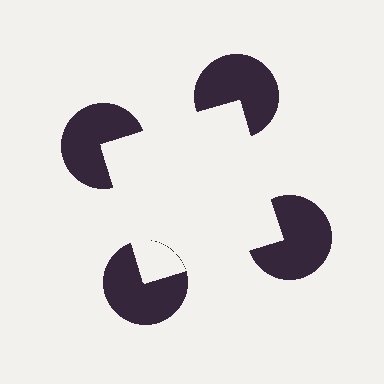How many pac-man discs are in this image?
There are 4 — one at each vertex of the illusory square.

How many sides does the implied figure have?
4 sides.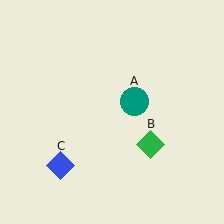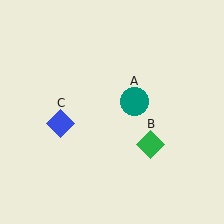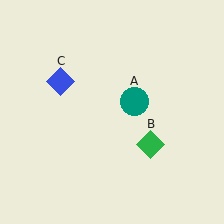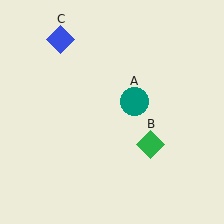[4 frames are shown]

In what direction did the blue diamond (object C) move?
The blue diamond (object C) moved up.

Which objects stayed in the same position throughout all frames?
Teal circle (object A) and green diamond (object B) remained stationary.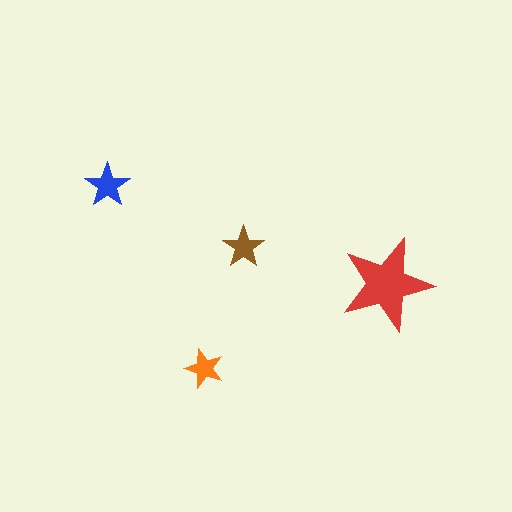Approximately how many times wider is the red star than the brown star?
About 2.5 times wider.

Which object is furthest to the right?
The red star is rightmost.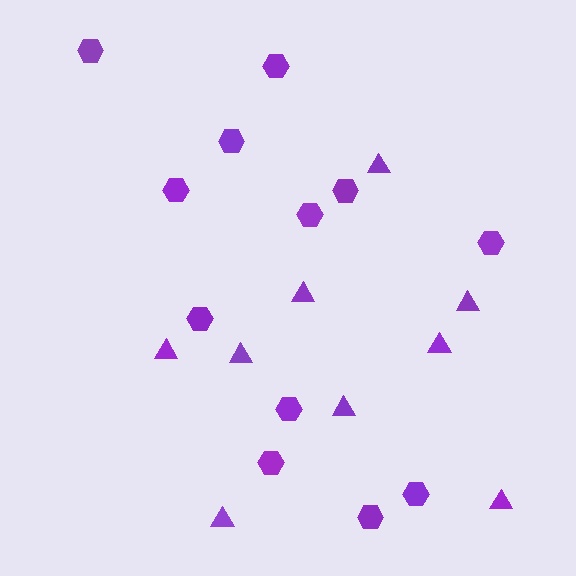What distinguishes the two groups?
There are 2 groups: one group of hexagons (12) and one group of triangles (9).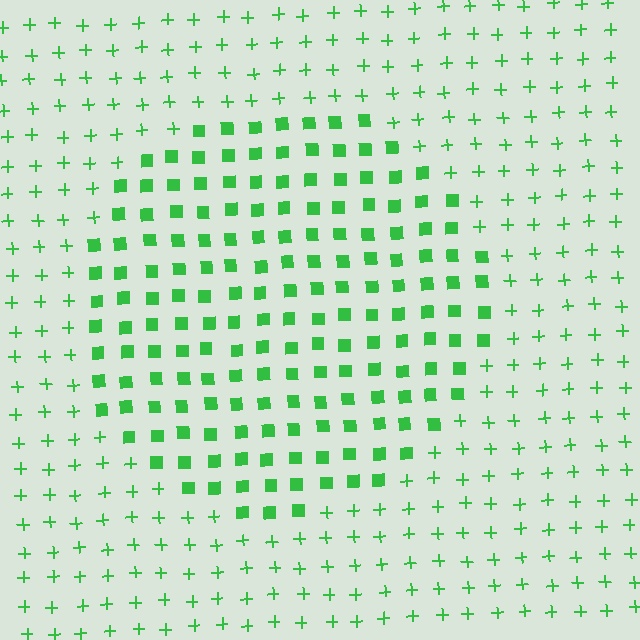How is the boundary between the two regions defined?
The boundary is defined by a change in element shape: squares inside vs. plus signs outside. All elements share the same color and spacing.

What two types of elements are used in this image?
The image uses squares inside the circle region and plus signs outside it.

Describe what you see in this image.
The image is filled with small green elements arranged in a uniform grid. A circle-shaped region contains squares, while the surrounding area contains plus signs. The boundary is defined purely by the change in element shape.